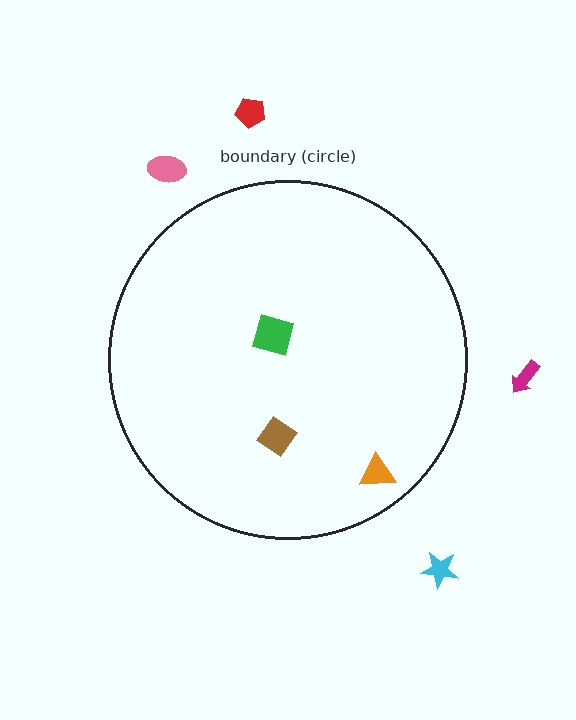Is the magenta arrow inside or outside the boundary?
Outside.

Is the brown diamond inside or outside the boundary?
Inside.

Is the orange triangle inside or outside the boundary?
Inside.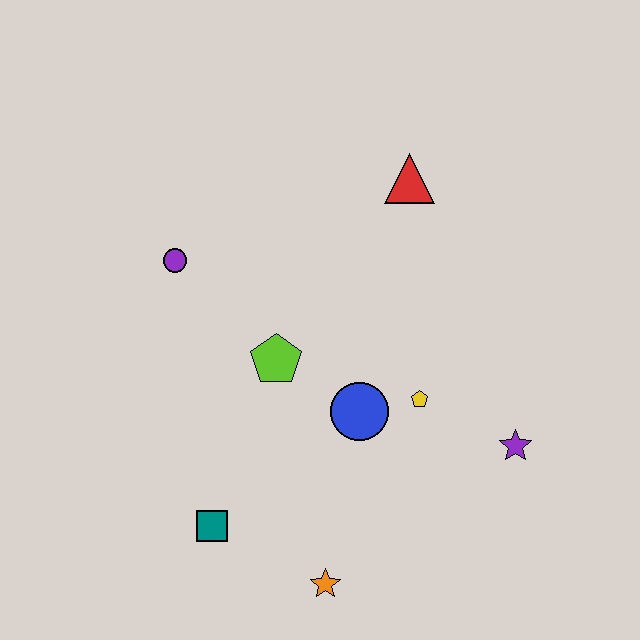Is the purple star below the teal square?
No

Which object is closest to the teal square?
The orange star is closest to the teal square.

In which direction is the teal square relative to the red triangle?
The teal square is below the red triangle.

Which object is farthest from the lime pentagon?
The purple star is farthest from the lime pentagon.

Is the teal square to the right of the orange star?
No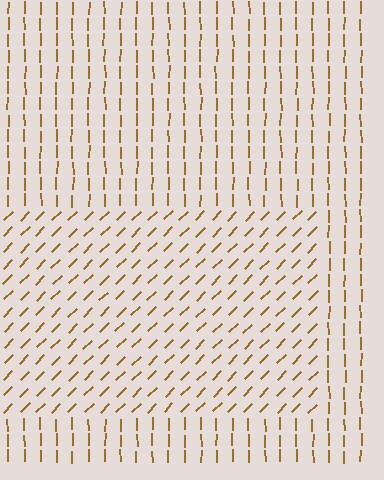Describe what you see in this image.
The image is filled with small brown line segments. A rectangle region in the image has lines oriented differently from the surrounding lines, creating a visible texture boundary.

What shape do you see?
I see a rectangle.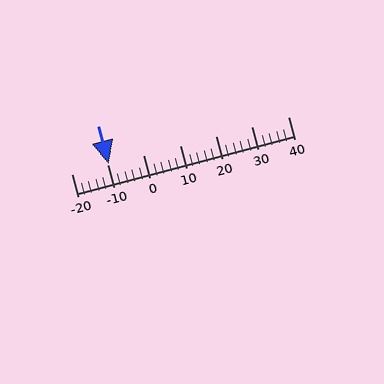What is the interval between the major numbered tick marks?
The major tick marks are spaced 10 units apart.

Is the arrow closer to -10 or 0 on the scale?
The arrow is closer to -10.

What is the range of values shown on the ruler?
The ruler shows values from -20 to 40.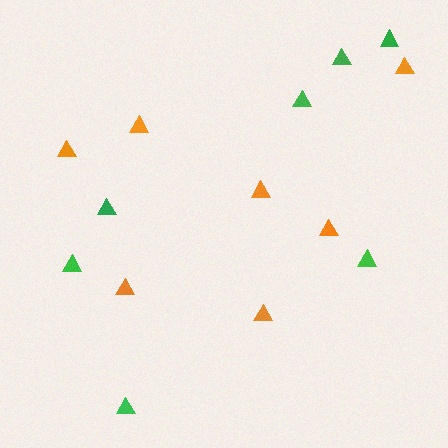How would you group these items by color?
There are 2 groups: one group of orange triangles (7) and one group of green triangles (7).